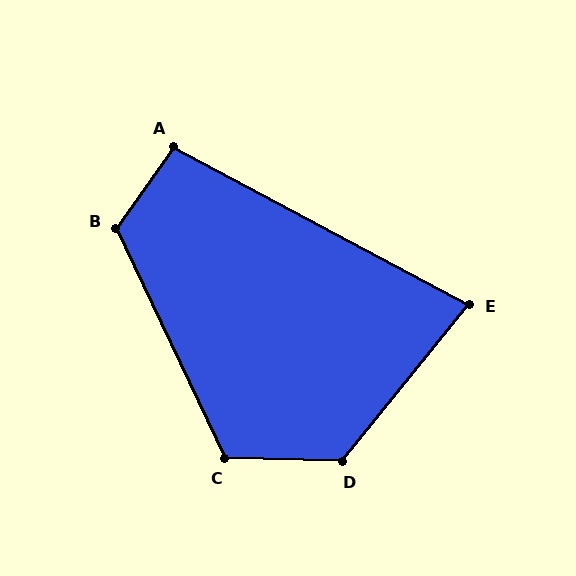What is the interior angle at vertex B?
Approximately 120 degrees (obtuse).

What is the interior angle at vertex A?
Approximately 97 degrees (obtuse).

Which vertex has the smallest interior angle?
E, at approximately 79 degrees.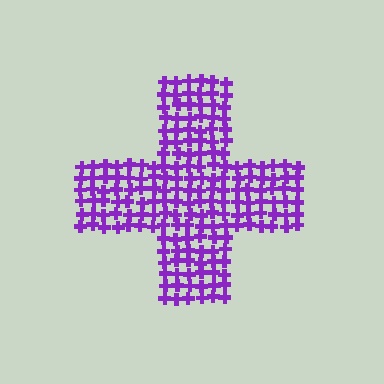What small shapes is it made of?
It is made of small crosses.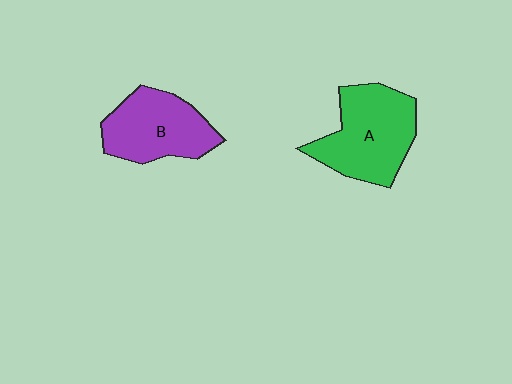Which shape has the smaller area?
Shape B (purple).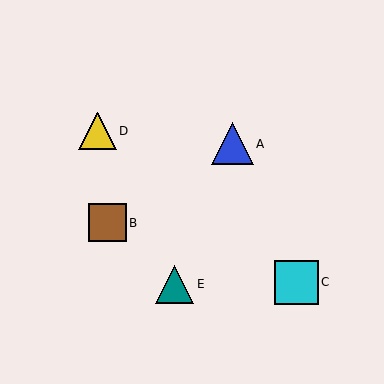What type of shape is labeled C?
Shape C is a cyan square.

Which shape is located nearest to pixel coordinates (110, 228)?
The brown square (labeled B) at (107, 223) is nearest to that location.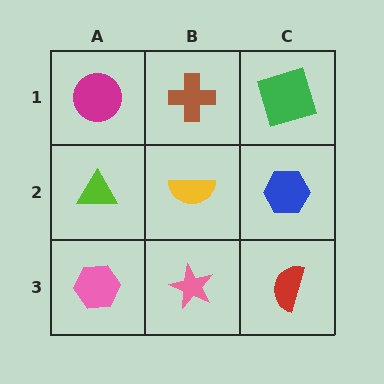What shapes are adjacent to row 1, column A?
A lime triangle (row 2, column A), a brown cross (row 1, column B).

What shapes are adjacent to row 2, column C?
A green square (row 1, column C), a red semicircle (row 3, column C), a yellow semicircle (row 2, column B).